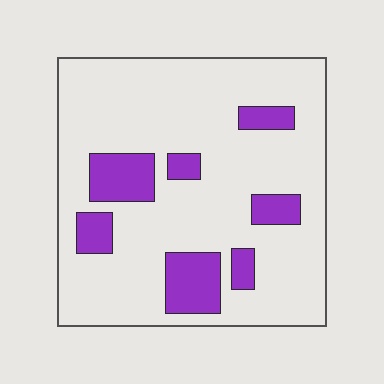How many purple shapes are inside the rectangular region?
7.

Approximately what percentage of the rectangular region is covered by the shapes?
Approximately 20%.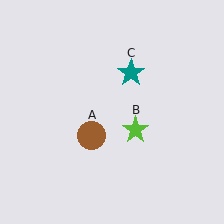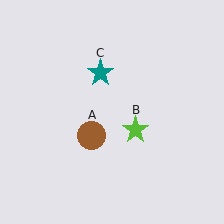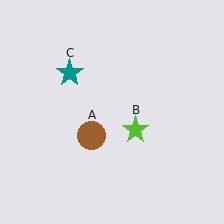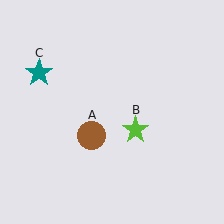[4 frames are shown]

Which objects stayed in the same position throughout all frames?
Brown circle (object A) and lime star (object B) remained stationary.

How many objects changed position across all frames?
1 object changed position: teal star (object C).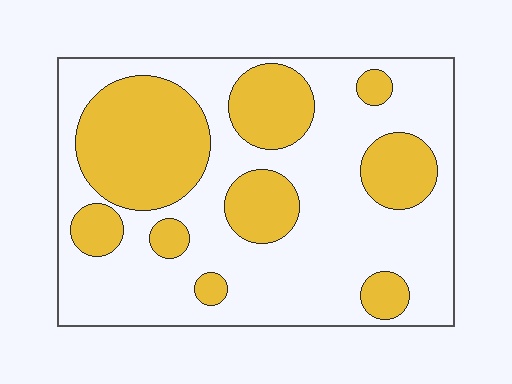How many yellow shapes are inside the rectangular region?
9.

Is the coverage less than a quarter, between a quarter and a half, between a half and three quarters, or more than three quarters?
Between a quarter and a half.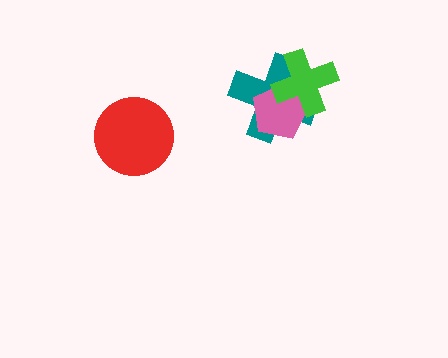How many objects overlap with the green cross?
2 objects overlap with the green cross.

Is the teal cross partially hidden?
Yes, it is partially covered by another shape.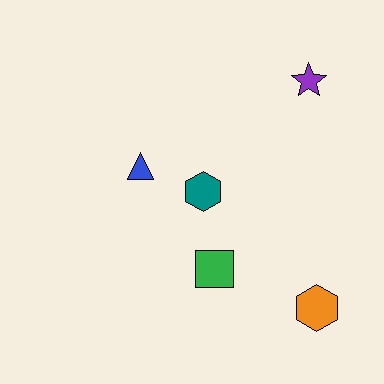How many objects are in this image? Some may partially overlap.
There are 5 objects.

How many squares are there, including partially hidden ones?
There is 1 square.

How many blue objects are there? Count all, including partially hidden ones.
There is 1 blue object.